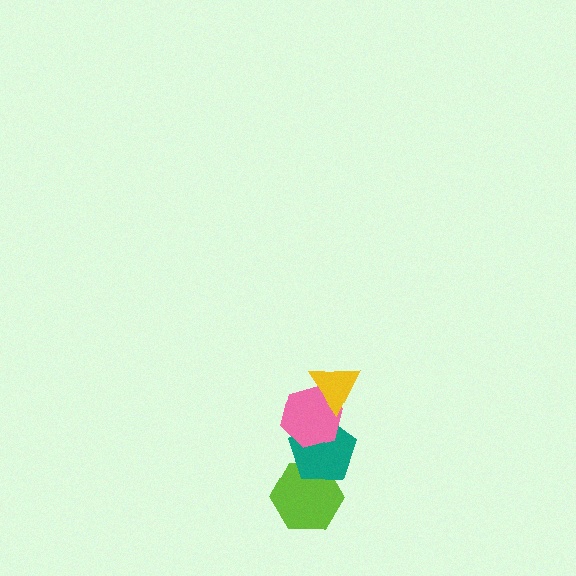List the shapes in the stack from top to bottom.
From top to bottom: the yellow triangle, the pink hexagon, the teal pentagon, the lime hexagon.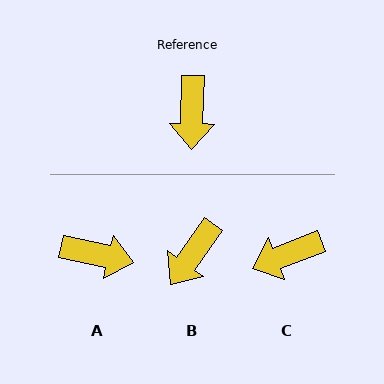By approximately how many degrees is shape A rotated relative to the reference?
Approximately 79 degrees counter-clockwise.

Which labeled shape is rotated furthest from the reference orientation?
A, about 79 degrees away.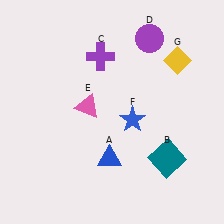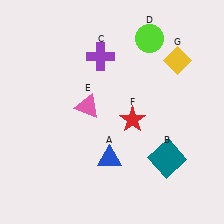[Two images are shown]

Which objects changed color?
D changed from purple to lime. F changed from blue to red.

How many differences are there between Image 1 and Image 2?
There are 2 differences between the two images.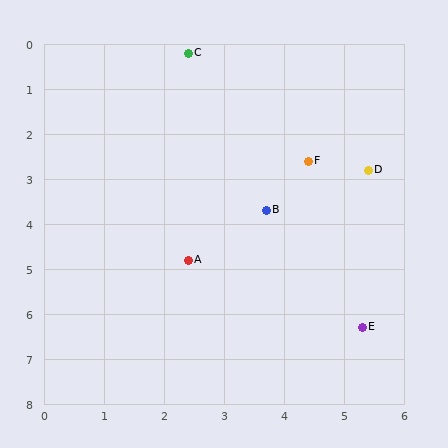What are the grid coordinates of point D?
Point D is at approximately (5.4, 2.8).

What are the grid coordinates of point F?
Point F is at approximately (4.4, 2.6).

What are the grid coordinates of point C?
Point C is at approximately (2.4, 0.2).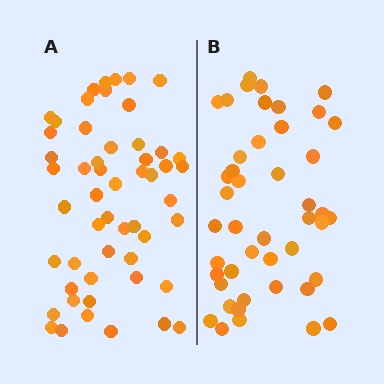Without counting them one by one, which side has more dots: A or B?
Region A (the left region) has more dots.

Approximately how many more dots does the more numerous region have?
Region A has roughly 8 or so more dots than region B.